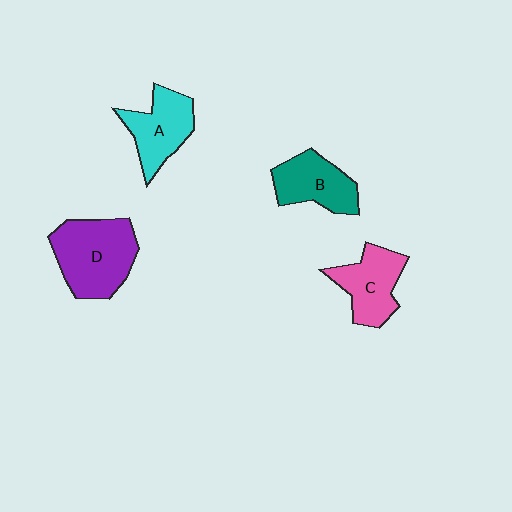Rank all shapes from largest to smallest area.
From largest to smallest: D (purple), C (pink), A (cyan), B (teal).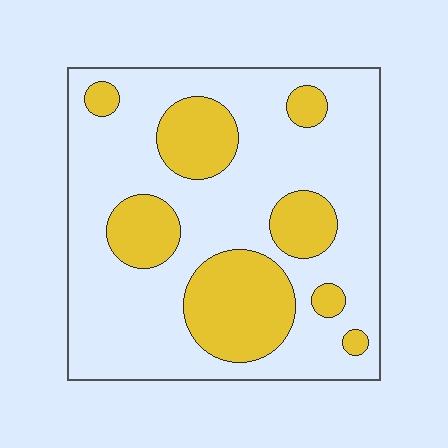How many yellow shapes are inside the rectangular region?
8.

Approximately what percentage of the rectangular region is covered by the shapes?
Approximately 30%.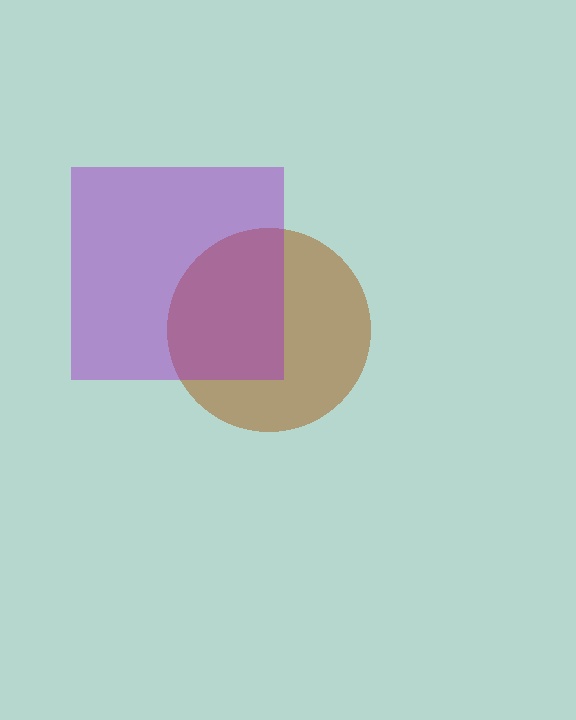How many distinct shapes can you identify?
There are 2 distinct shapes: a brown circle, a purple square.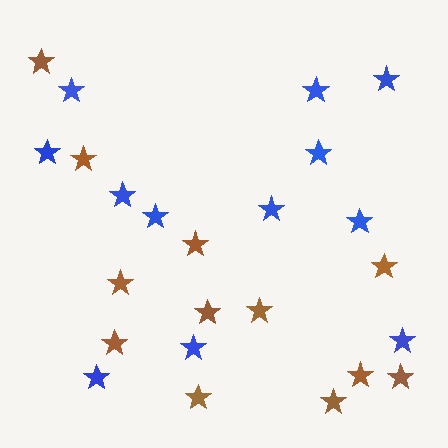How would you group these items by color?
There are 2 groups: one group of brown stars (12) and one group of blue stars (12).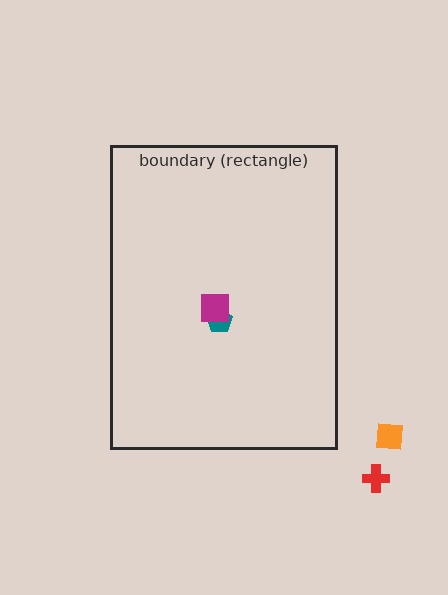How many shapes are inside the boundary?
2 inside, 2 outside.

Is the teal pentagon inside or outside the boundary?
Inside.